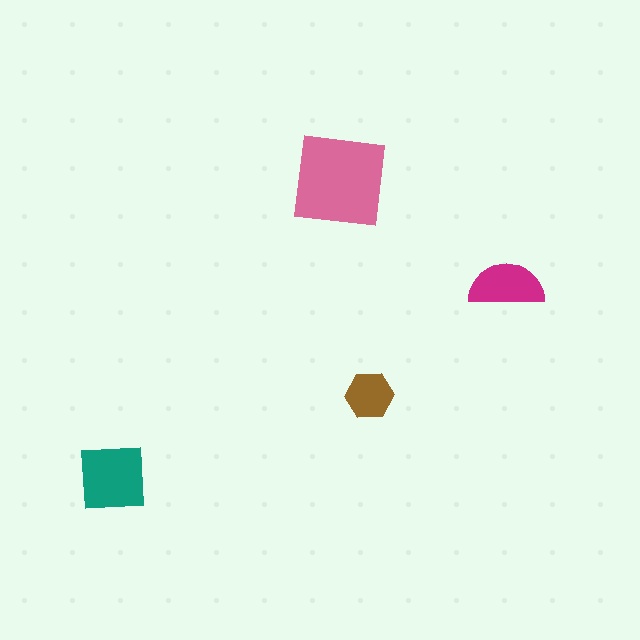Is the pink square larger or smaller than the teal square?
Larger.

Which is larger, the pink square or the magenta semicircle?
The pink square.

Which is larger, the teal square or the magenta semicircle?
The teal square.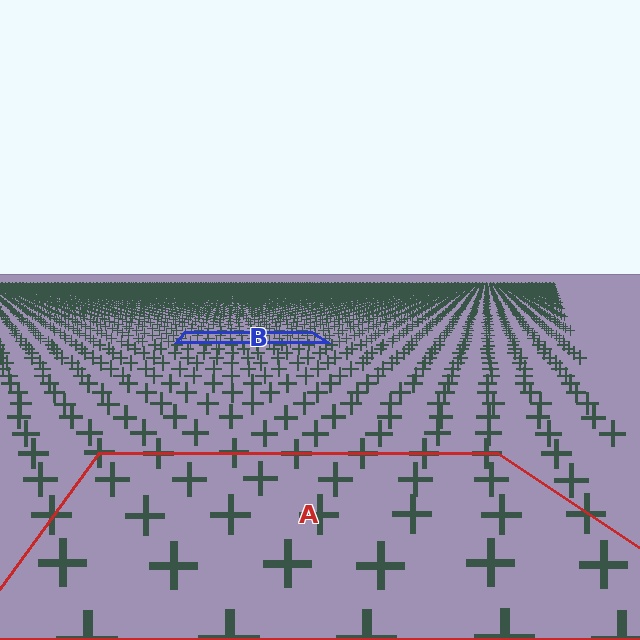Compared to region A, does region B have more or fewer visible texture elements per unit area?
Region B has more texture elements per unit area — they are packed more densely because it is farther away.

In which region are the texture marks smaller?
The texture marks are smaller in region B, because it is farther away.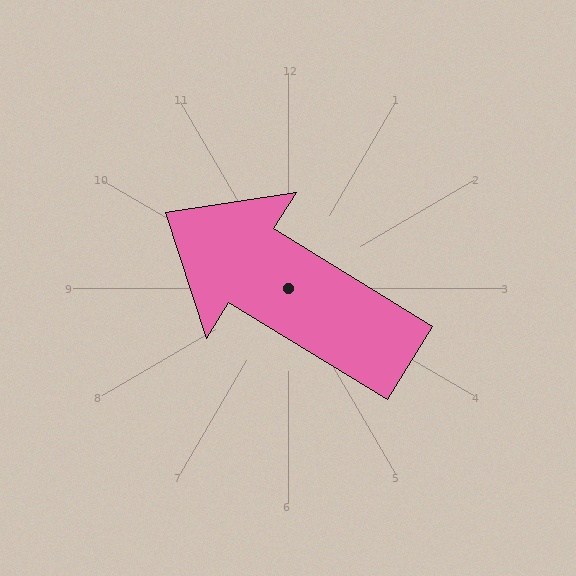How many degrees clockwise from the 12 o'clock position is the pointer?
Approximately 302 degrees.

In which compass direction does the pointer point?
Northwest.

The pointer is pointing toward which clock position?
Roughly 10 o'clock.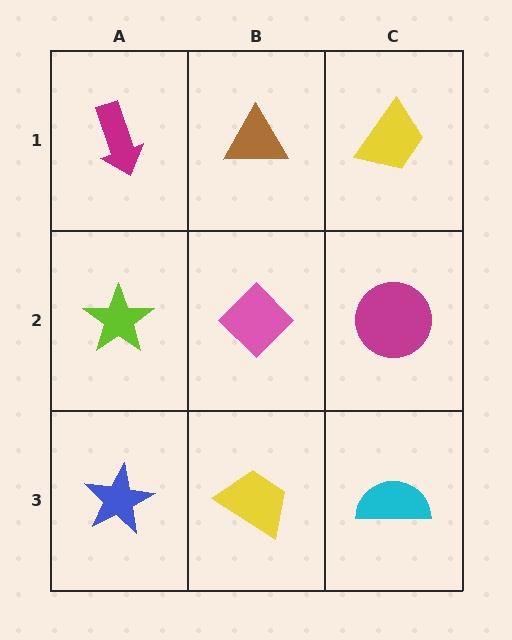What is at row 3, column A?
A blue star.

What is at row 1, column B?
A brown triangle.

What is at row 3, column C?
A cyan semicircle.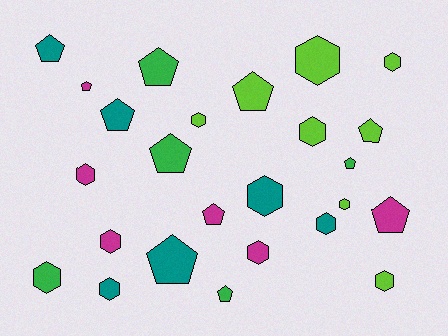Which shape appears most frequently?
Hexagon, with 13 objects.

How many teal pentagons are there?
There are 3 teal pentagons.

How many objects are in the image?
There are 25 objects.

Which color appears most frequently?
Lime, with 8 objects.